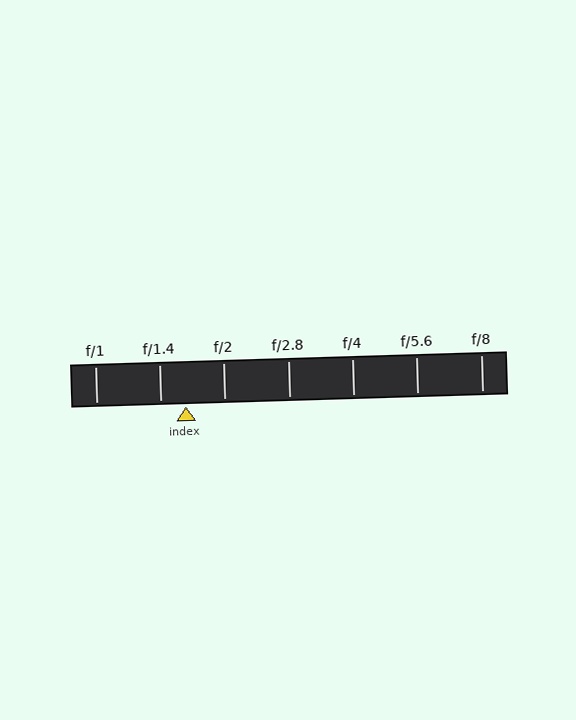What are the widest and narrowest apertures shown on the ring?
The widest aperture shown is f/1 and the narrowest is f/8.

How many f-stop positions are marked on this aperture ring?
There are 7 f-stop positions marked.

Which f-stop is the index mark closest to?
The index mark is closest to f/1.4.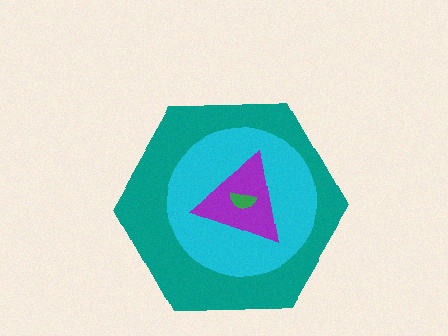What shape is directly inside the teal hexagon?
The cyan circle.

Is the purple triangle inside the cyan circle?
Yes.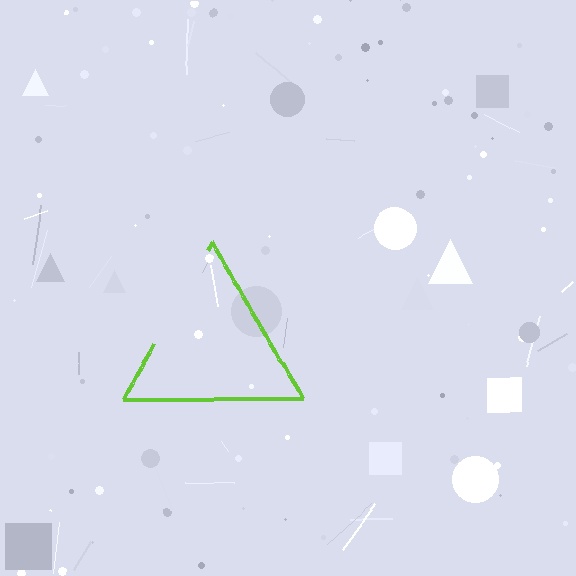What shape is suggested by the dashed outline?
The dashed outline suggests a triangle.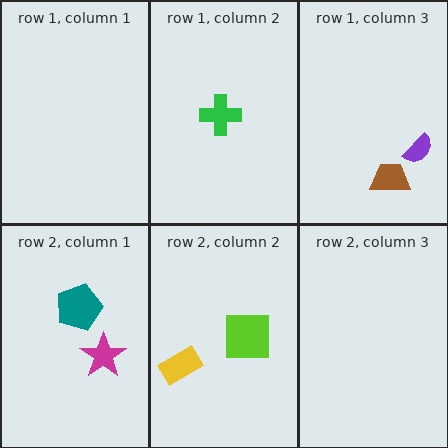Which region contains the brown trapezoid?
The row 1, column 3 region.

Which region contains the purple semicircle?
The row 1, column 3 region.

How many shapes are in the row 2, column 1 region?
2.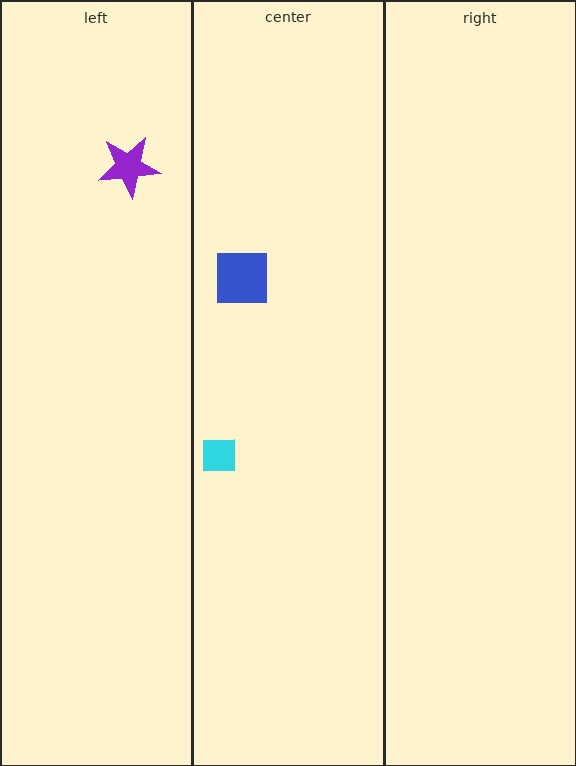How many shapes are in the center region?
2.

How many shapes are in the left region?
1.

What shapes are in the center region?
The blue square, the cyan square.